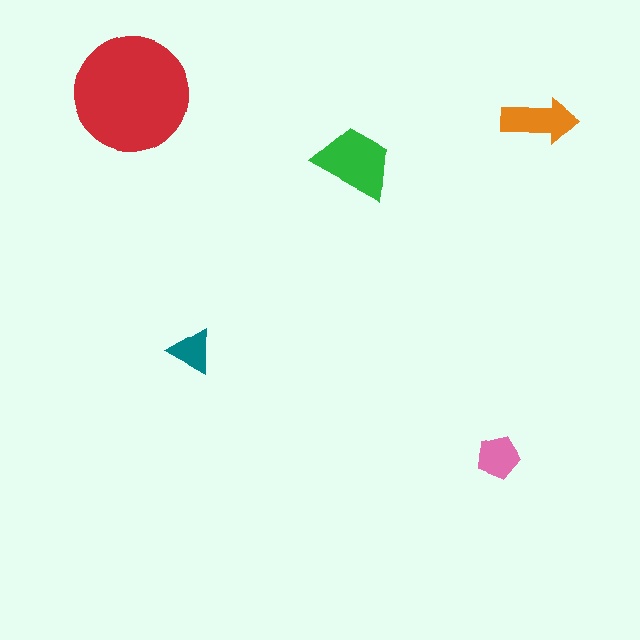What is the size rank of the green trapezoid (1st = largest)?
2nd.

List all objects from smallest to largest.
The teal triangle, the pink pentagon, the orange arrow, the green trapezoid, the red circle.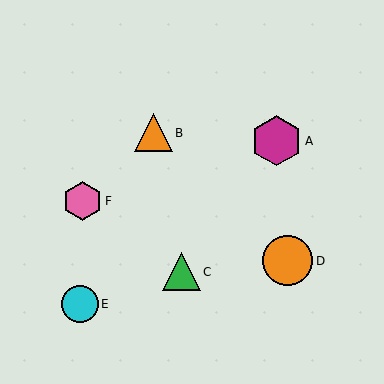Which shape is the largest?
The magenta hexagon (labeled A) is the largest.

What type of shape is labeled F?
Shape F is a pink hexagon.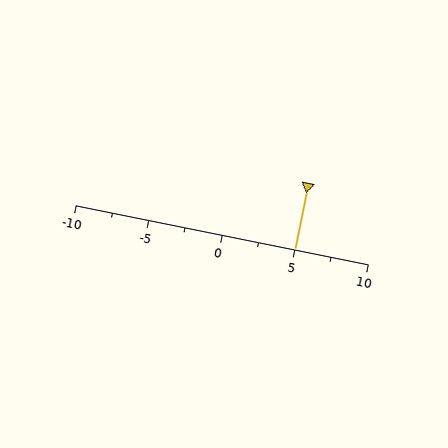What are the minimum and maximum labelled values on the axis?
The axis runs from -10 to 10.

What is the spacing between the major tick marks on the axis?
The major ticks are spaced 5 apart.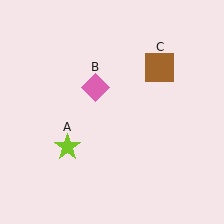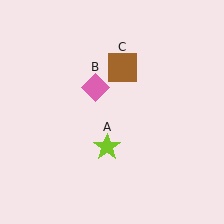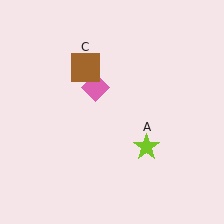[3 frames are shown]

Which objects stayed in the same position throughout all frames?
Pink diamond (object B) remained stationary.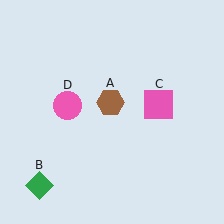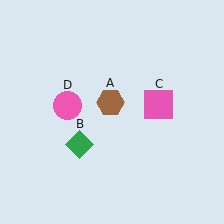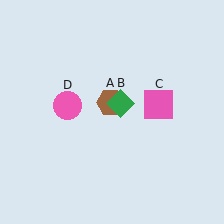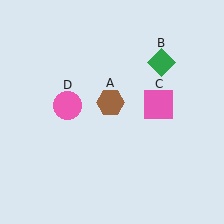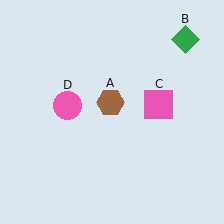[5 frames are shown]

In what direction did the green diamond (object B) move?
The green diamond (object B) moved up and to the right.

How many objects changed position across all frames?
1 object changed position: green diamond (object B).